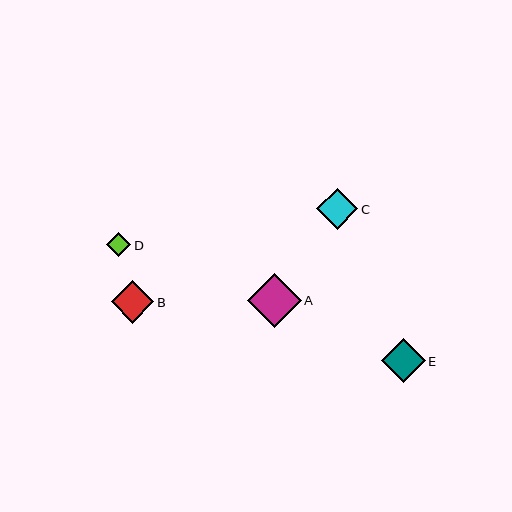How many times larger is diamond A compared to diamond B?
Diamond A is approximately 1.3 times the size of diamond B.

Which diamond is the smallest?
Diamond D is the smallest with a size of approximately 24 pixels.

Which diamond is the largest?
Diamond A is the largest with a size of approximately 54 pixels.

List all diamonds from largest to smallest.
From largest to smallest: A, E, B, C, D.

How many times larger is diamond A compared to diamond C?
Diamond A is approximately 1.3 times the size of diamond C.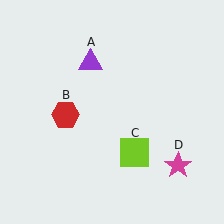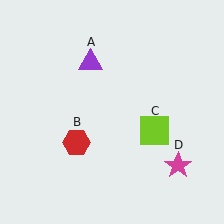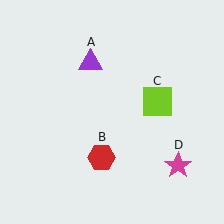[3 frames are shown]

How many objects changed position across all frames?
2 objects changed position: red hexagon (object B), lime square (object C).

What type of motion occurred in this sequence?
The red hexagon (object B), lime square (object C) rotated counterclockwise around the center of the scene.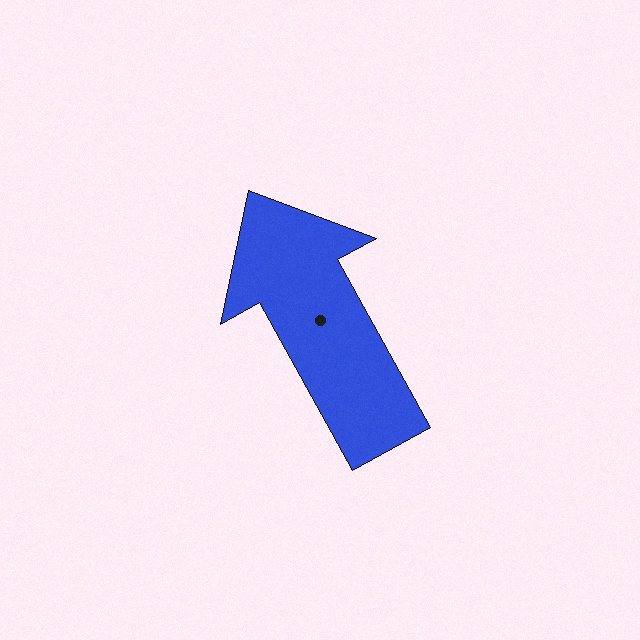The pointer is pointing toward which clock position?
Roughly 11 o'clock.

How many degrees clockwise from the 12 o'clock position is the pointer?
Approximately 331 degrees.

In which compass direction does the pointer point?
Northwest.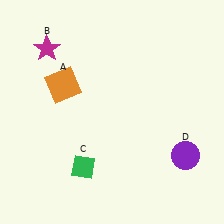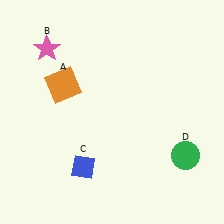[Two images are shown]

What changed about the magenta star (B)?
In Image 1, B is magenta. In Image 2, it changed to pink.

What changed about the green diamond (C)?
In Image 1, C is green. In Image 2, it changed to blue.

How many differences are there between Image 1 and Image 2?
There are 3 differences between the two images.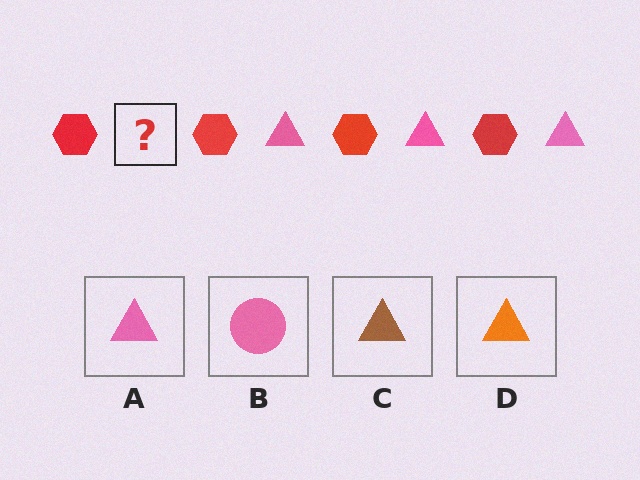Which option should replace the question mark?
Option A.